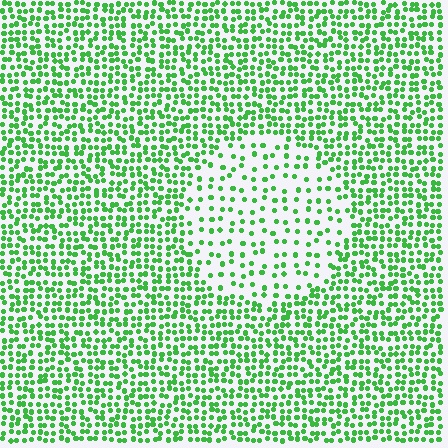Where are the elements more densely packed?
The elements are more densely packed outside the circle boundary.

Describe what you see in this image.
The image contains small green elements arranged at two different densities. A circle-shaped region is visible where the elements are less densely packed than the surrounding area.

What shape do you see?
I see a circle.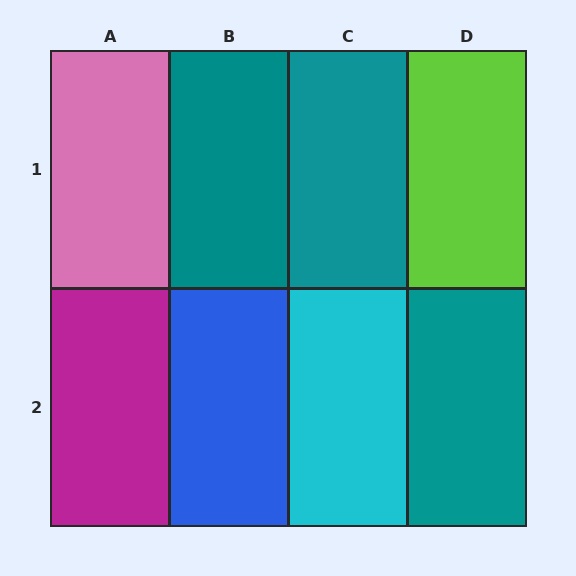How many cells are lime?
1 cell is lime.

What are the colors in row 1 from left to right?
Pink, teal, teal, lime.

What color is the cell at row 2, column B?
Blue.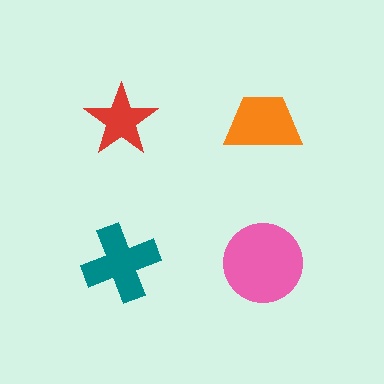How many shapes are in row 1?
2 shapes.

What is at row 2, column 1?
A teal cross.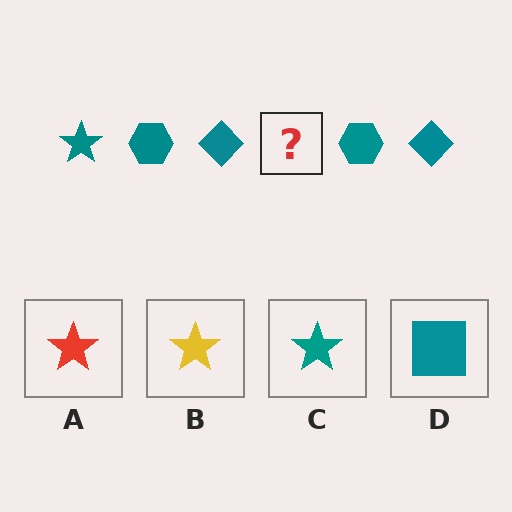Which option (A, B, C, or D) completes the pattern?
C.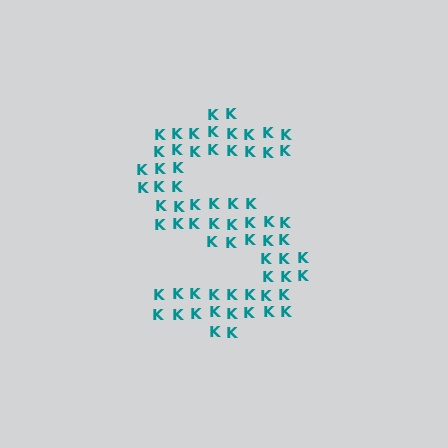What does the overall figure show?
The overall figure shows the letter S.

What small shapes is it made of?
It is made of small letter K's.